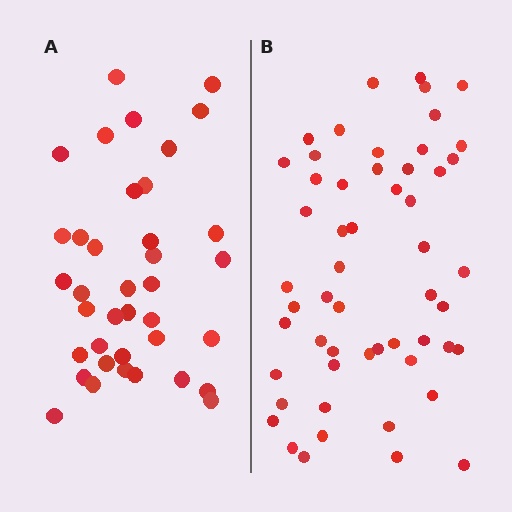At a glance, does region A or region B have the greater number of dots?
Region B (the right region) has more dots.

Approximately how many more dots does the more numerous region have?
Region B has approximately 15 more dots than region A.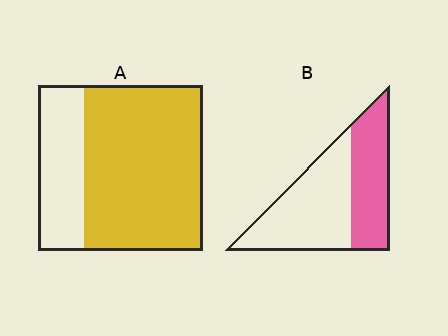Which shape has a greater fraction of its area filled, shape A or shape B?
Shape A.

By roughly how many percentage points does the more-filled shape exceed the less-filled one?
By roughly 30 percentage points (A over B).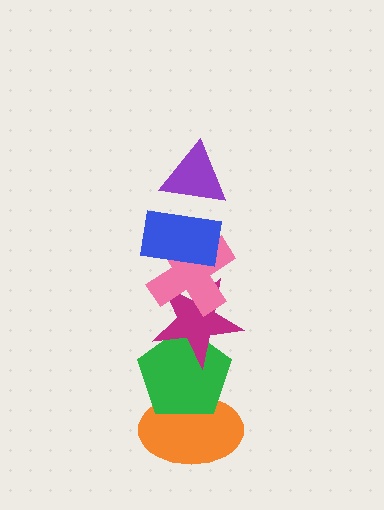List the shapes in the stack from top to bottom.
From top to bottom: the purple triangle, the blue rectangle, the pink cross, the magenta star, the green pentagon, the orange ellipse.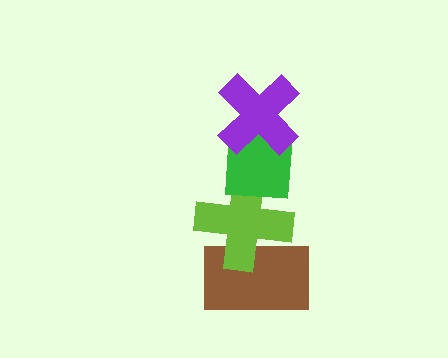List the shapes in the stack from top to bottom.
From top to bottom: the purple cross, the green square, the lime cross, the brown rectangle.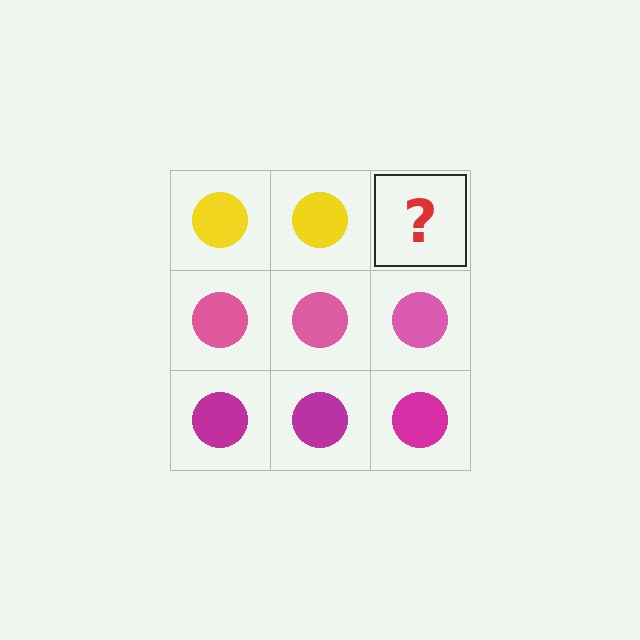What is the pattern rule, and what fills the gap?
The rule is that each row has a consistent color. The gap should be filled with a yellow circle.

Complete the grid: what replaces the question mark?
The question mark should be replaced with a yellow circle.